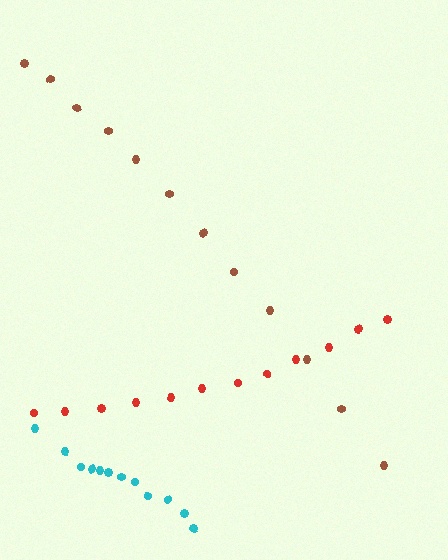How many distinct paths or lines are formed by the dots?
There are 3 distinct paths.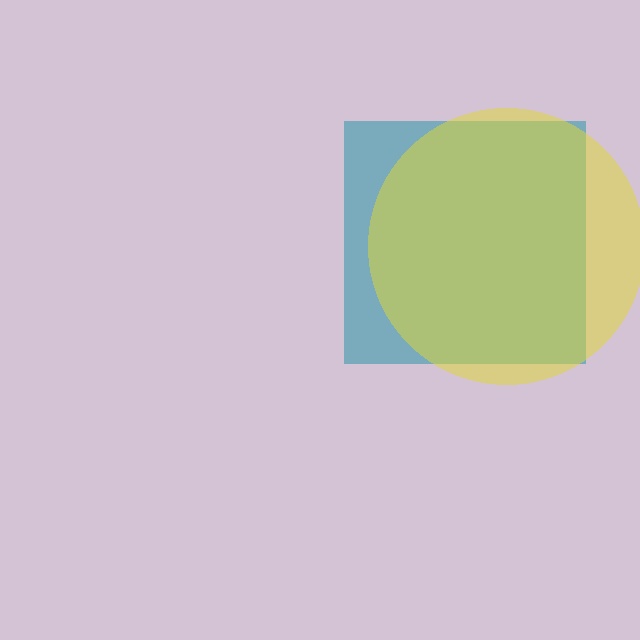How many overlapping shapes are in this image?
There are 2 overlapping shapes in the image.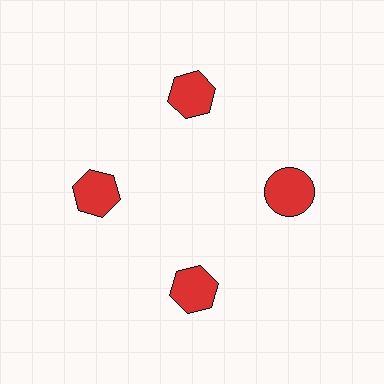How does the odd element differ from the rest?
It has a different shape: circle instead of hexagon.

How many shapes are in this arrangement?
There are 4 shapes arranged in a ring pattern.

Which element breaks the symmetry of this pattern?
The red circle at roughly the 3 o'clock position breaks the symmetry. All other shapes are red hexagons.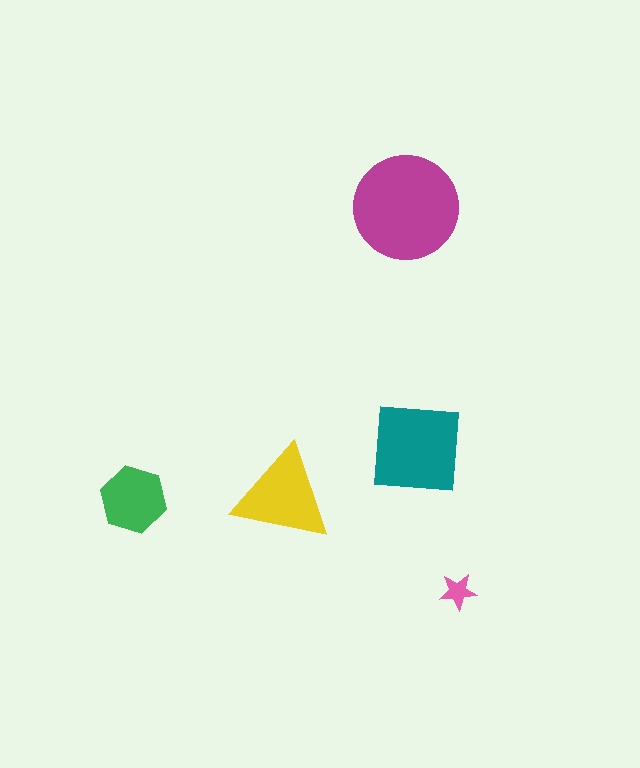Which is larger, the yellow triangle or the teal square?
The teal square.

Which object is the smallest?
The pink star.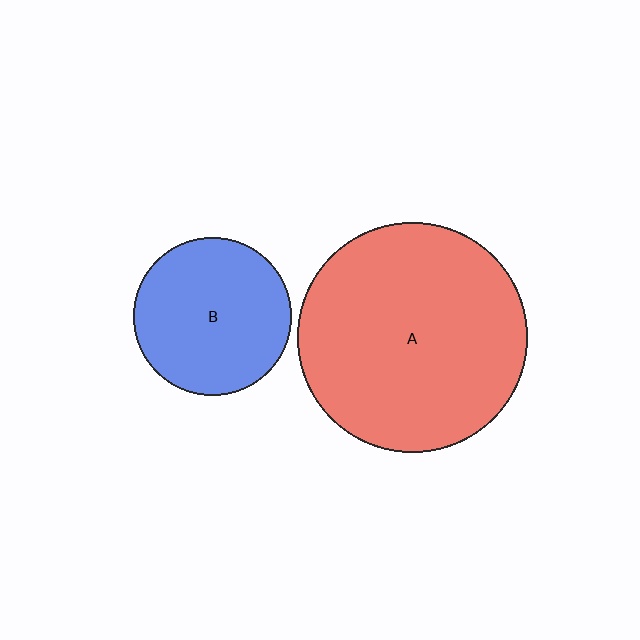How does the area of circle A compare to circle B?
Approximately 2.1 times.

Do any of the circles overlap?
No, none of the circles overlap.